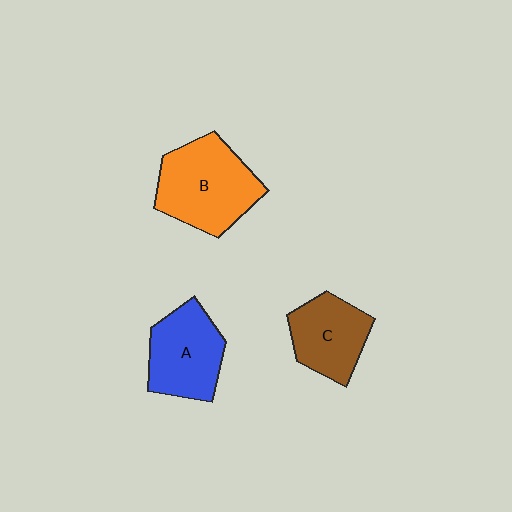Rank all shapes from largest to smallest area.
From largest to smallest: B (orange), A (blue), C (brown).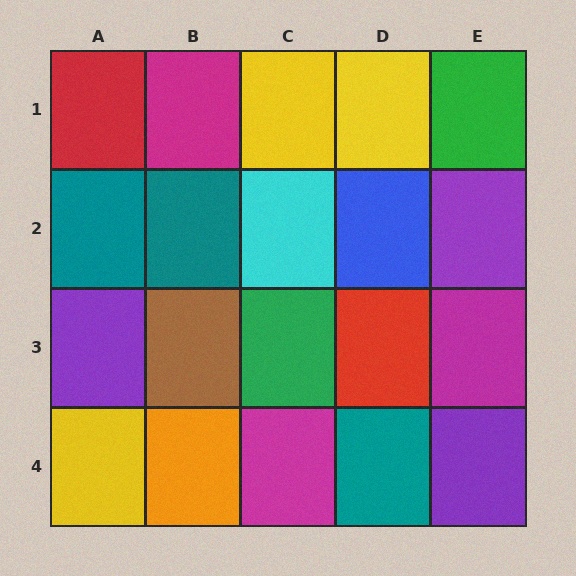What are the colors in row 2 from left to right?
Teal, teal, cyan, blue, purple.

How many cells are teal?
3 cells are teal.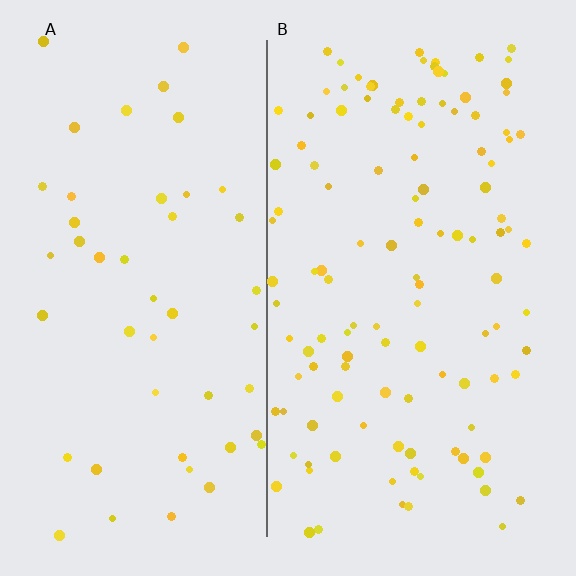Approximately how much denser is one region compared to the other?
Approximately 2.5× — region B over region A.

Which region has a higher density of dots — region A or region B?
B (the right).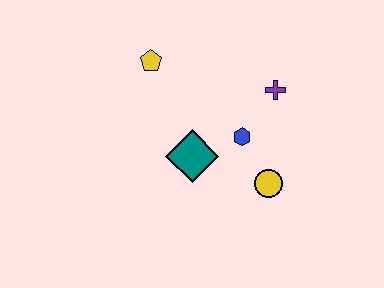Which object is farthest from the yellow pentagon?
The yellow circle is farthest from the yellow pentagon.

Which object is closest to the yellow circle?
The blue hexagon is closest to the yellow circle.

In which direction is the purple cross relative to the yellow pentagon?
The purple cross is to the right of the yellow pentagon.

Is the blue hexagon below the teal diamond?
No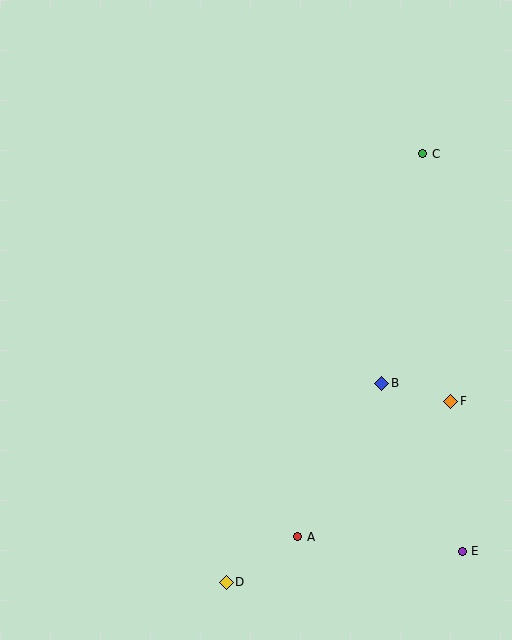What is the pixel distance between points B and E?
The distance between B and E is 186 pixels.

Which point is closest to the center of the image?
Point B at (382, 383) is closest to the center.